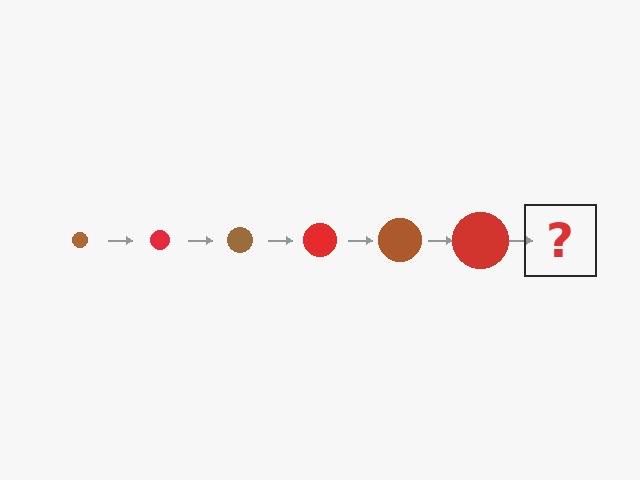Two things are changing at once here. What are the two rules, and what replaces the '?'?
The two rules are that the circle grows larger each step and the color cycles through brown and red. The '?' should be a brown circle, larger than the previous one.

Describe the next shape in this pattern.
It should be a brown circle, larger than the previous one.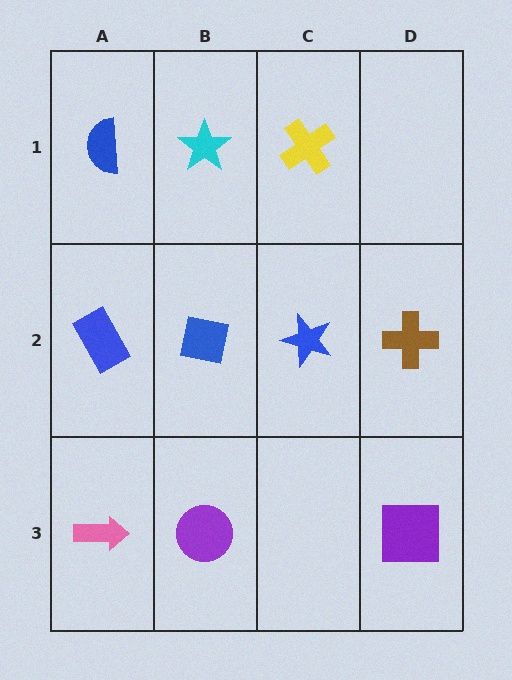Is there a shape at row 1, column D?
No, that cell is empty.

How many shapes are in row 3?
3 shapes.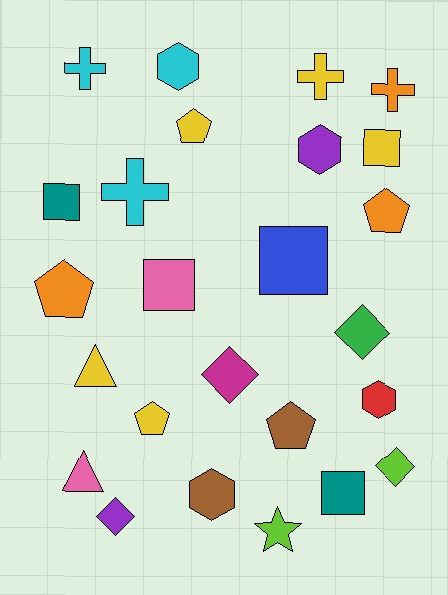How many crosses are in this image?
There are 4 crosses.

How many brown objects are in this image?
There are 2 brown objects.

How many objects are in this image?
There are 25 objects.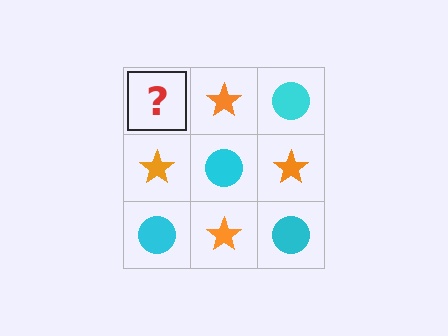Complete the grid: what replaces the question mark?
The question mark should be replaced with a cyan circle.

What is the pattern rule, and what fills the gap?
The rule is that it alternates cyan circle and orange star in a checkerboard pattern. The gap should be filled with a cyan circle.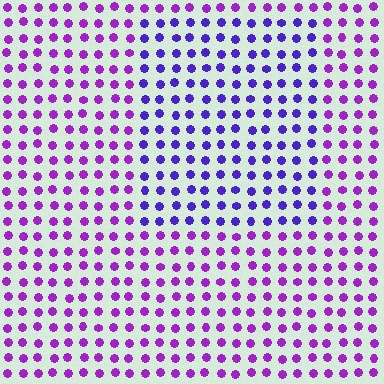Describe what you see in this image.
The image is filled with small purple elements in a uniform arrangement. A rectangle-shaped region is visible where the elements are tinted to a slightly different hue, forming a subtle color boundary.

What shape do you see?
I see a rectangle.